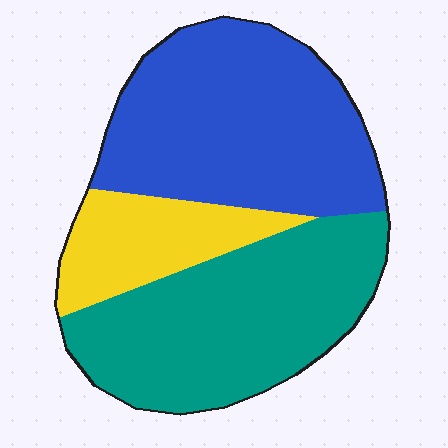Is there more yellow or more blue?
Blue.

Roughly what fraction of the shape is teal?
Teal covers around 40% of the shape.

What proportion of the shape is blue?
Blue takes up about two fifths (2/5) of the shape.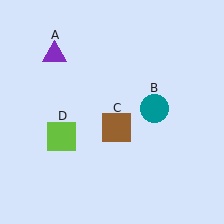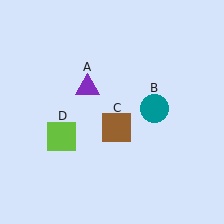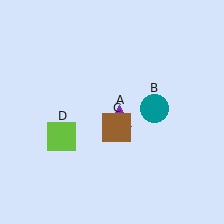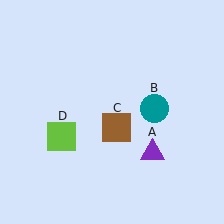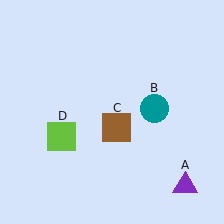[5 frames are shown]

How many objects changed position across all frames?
1 object changed position: purple triangle (object A).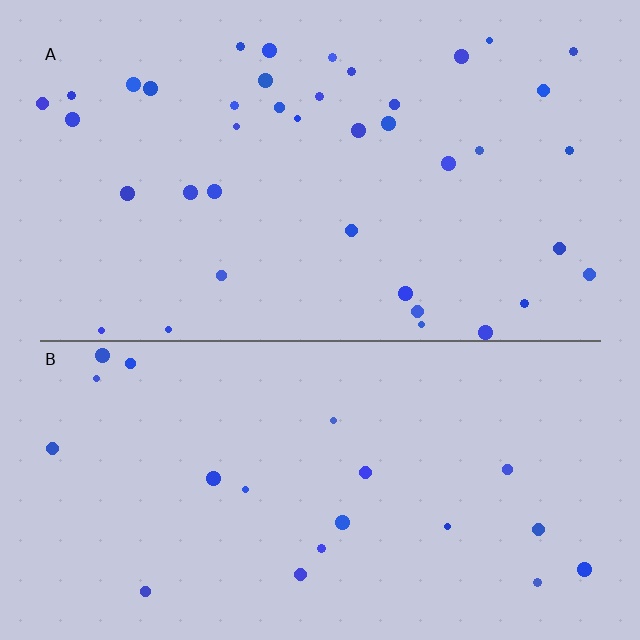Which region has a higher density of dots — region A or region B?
A (the top).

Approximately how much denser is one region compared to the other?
Approximately 2.0× — region A over region B.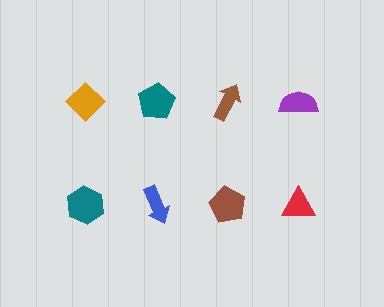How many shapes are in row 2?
4 shapes.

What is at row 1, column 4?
A purple semicircle.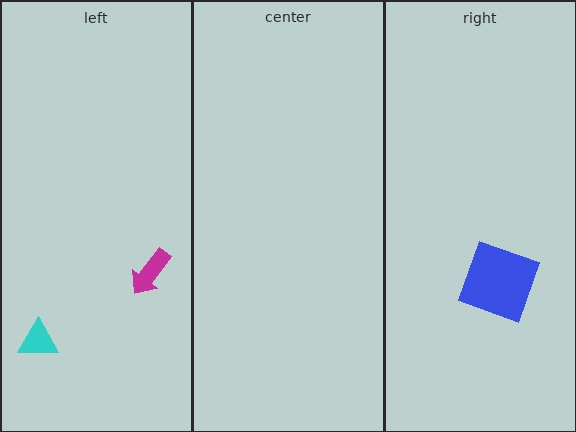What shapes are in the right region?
The blue square.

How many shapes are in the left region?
2.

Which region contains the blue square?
The right region.